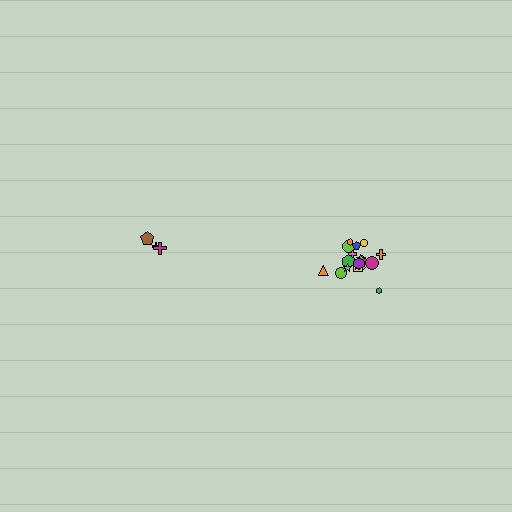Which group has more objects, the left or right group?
The right group.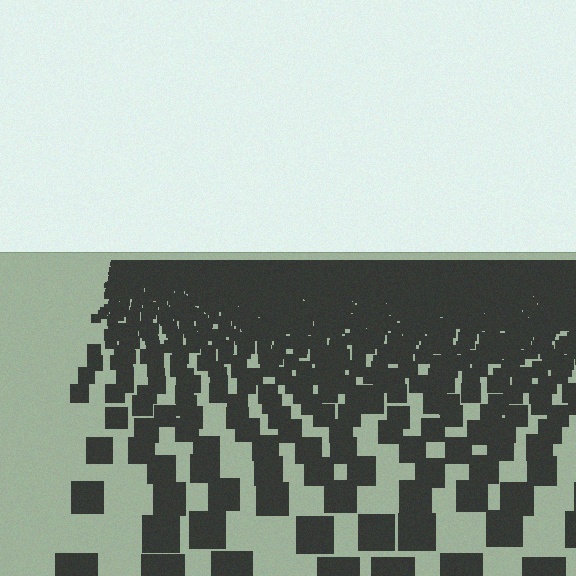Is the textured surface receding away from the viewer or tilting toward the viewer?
The surface is receding away from the viewer. Texture elements get smaller and denser toward the top.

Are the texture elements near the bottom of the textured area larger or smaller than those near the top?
Larger. Near the bottom, elements are closer to the viewer and appear at a bigger on-screen size.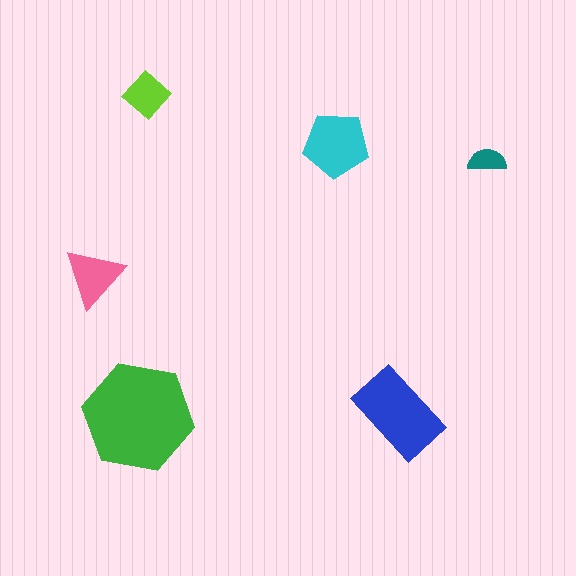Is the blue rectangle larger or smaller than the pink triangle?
Larger.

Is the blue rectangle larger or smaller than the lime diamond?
Larger.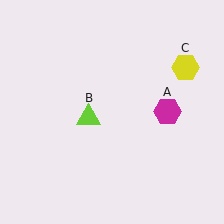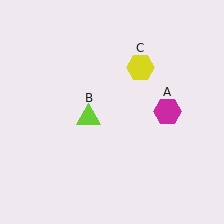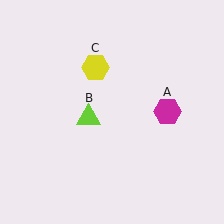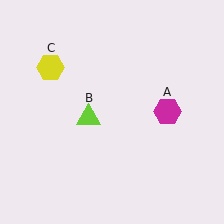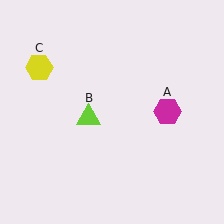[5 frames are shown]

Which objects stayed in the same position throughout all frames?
Magenta hexagon (object A) and lime triangle (object B) remained stationary.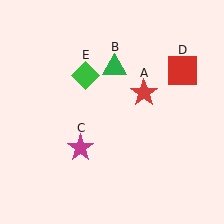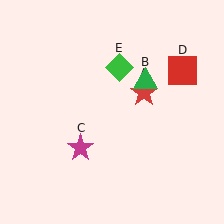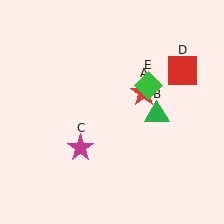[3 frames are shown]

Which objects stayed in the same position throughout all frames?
Red star (object A) and magenta star (object C) and red square (object D) remained stationary.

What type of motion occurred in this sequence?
The green triangle (object B), green diamond (object E) rotated clockwise around the center of the scene.